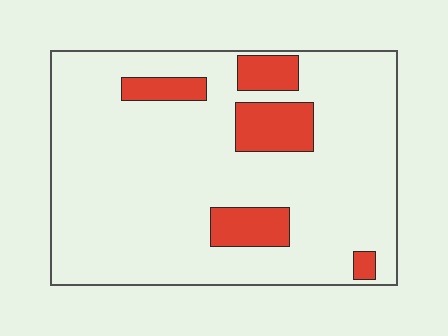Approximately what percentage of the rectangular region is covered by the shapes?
Approximately 15%.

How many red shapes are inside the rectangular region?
5.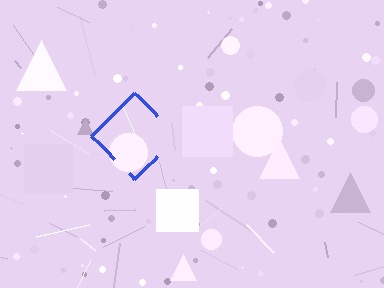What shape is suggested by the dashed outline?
The dashed outline suggests a diamond.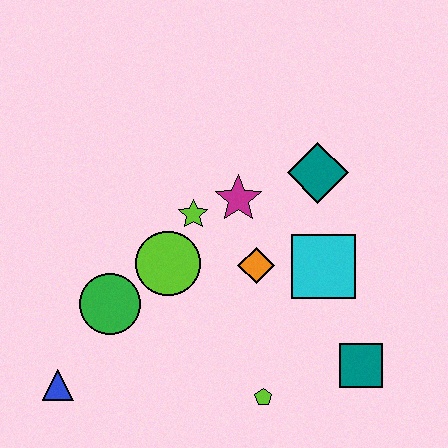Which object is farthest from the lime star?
The teal square is farthest from the lime star.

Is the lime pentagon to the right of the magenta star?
Yes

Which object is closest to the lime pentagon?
The teal square is closest to the lime pentagon.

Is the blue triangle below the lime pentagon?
No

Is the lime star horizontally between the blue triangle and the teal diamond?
Yes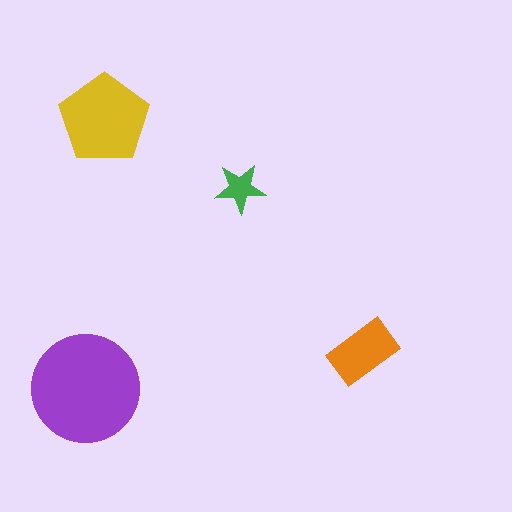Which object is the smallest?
The green star.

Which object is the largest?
The purple circle.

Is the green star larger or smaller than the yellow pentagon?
Smaller.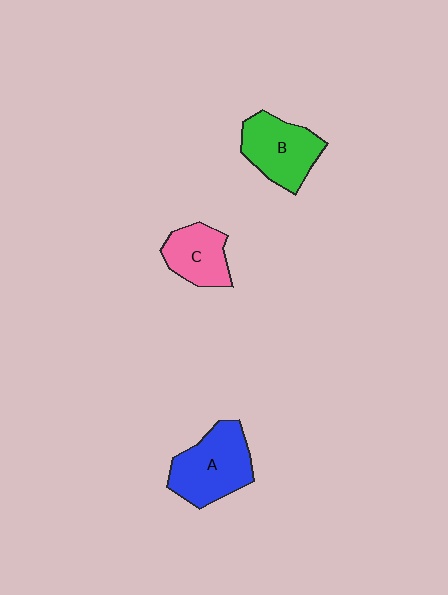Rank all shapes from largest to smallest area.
From largest to smallest: A (blue), B (green), C (pink).